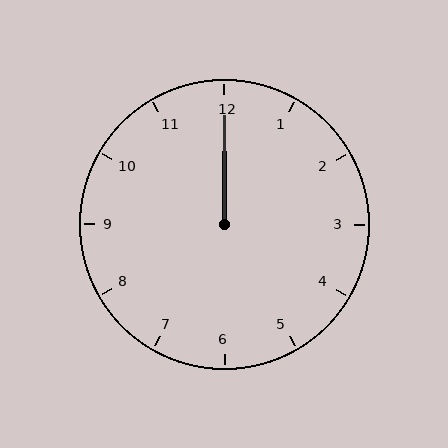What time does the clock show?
12:00.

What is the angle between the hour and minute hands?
Approximately 0 degrees.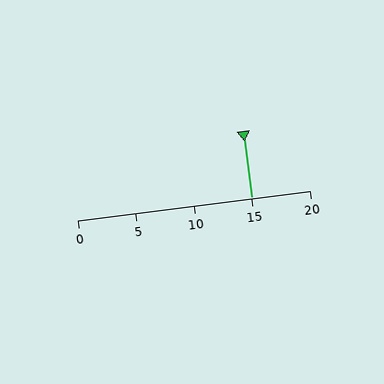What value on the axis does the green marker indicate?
The marker indicates approximately 15.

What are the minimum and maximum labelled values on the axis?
The axis runs from 0 to 20.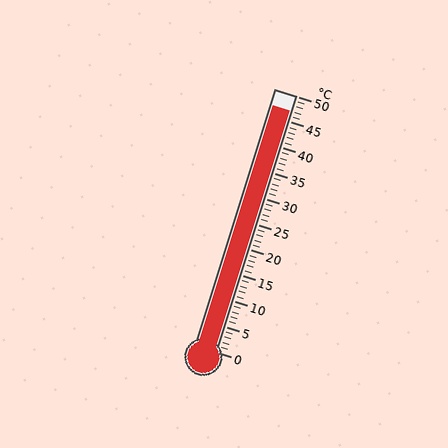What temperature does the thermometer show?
The thermometer shows approximately 47°C.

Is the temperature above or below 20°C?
The temperature is above 20°C.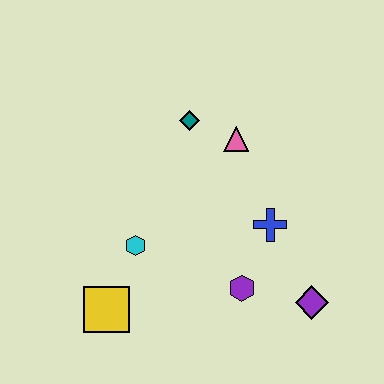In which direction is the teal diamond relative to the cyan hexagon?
The teal diamond is above the cyan hexagon.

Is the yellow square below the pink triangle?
Yes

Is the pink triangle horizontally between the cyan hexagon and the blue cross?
Yes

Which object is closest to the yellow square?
The cyan hexagon is closest to the yellow square.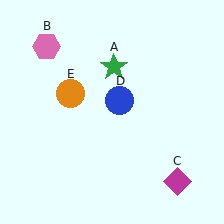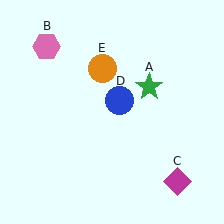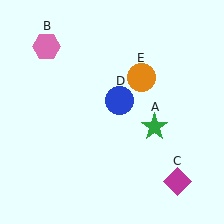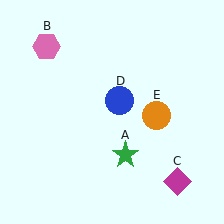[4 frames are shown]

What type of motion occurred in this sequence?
The green star (object A), orange circle (object E) rotated clockwise around the center of the scene.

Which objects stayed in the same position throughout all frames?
Pink hexagon (object B) and magenta diamond (object C) and blue circle (object D) remained stationary.